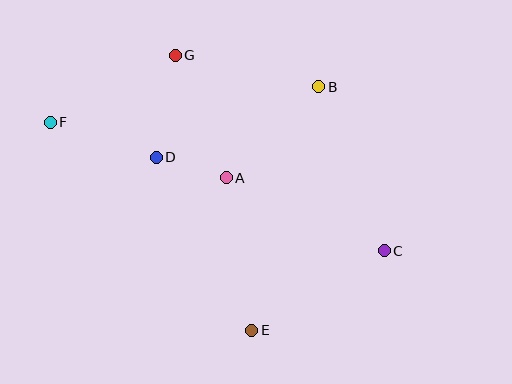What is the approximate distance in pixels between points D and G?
The distance between D and G is approximately 104 pixels.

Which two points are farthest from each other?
Points C and F are farthest from each other.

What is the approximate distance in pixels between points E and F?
The distance between E and F is approximately 290 pixels.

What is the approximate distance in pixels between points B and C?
The distance between B and C is approximately 177 pixels.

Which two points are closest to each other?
Points A and D are closest to each other.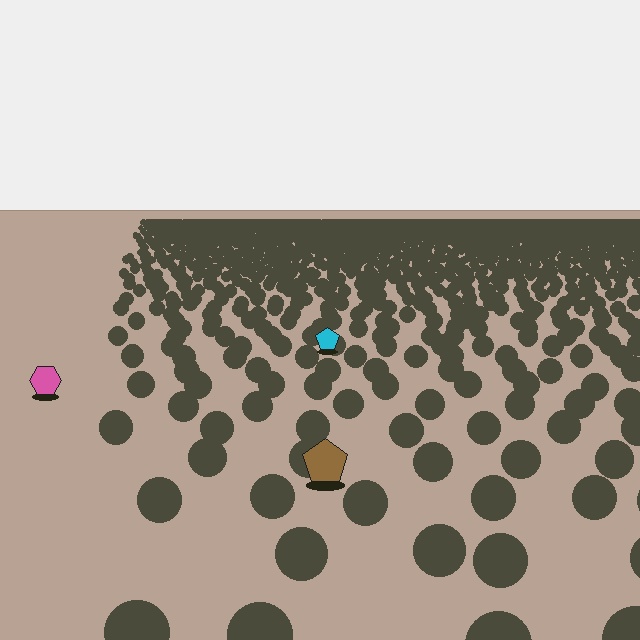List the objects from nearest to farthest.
From nearest to farthest: the brown pentagon, the pink hexagon, the cyan pentagon.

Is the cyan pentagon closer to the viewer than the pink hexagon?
No. The pink hexagon is closer — you can tell from the texture gradient: the ground texture is coarser near it.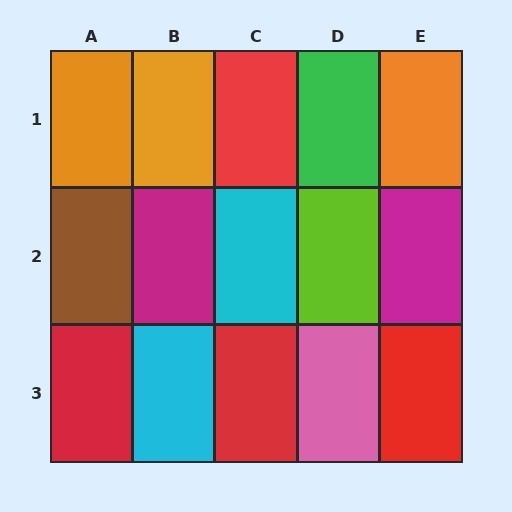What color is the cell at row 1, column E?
Orange.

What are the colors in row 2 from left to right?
Brown, magenta, cyan, lime, magenta.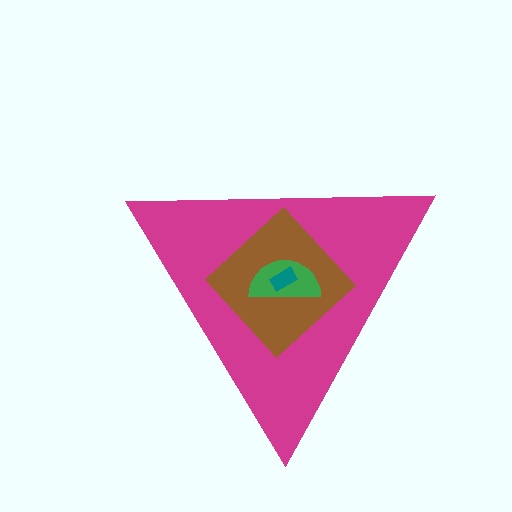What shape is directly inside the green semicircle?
The teal rectangle.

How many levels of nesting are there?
4.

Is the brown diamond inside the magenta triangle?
Yes.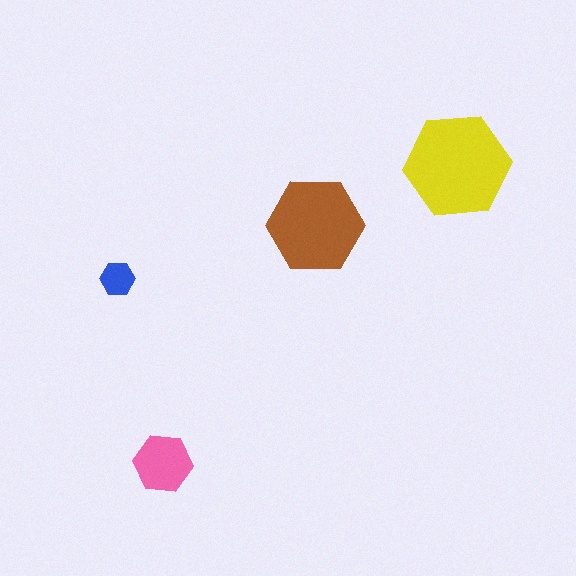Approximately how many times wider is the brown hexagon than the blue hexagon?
About 3 times wider.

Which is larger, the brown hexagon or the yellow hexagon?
The yellow one.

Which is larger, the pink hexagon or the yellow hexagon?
The yellow one.